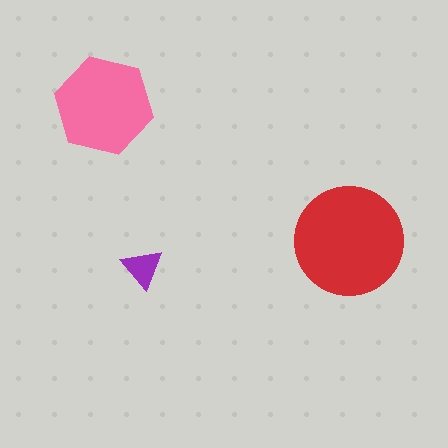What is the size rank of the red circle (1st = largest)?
1st.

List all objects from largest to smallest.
The red circle, the pink hexagon, the purple triangle.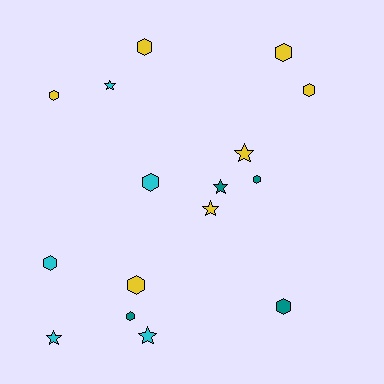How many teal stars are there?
There is 1 teal star.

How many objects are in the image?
There are 16 objects.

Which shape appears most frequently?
Hexagon, with 10 objects.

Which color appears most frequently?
Yellow, with 7 objects.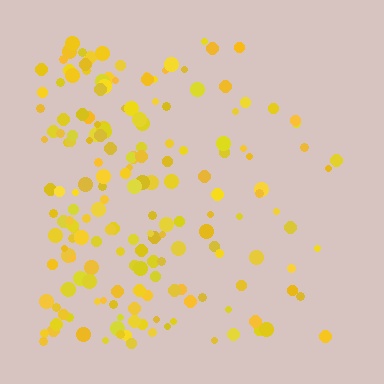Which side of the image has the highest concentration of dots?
The left.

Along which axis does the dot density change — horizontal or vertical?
Horizontal.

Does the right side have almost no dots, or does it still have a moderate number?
Still a moderate number, just noticeably fewer than the left.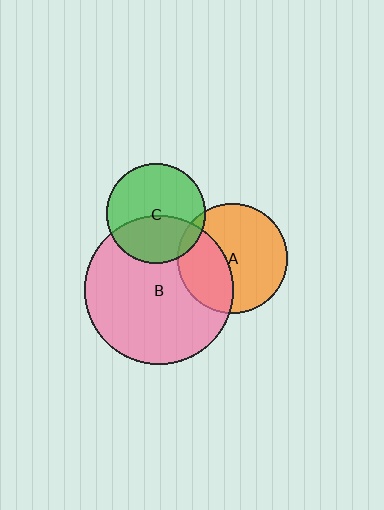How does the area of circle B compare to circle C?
Approximately 2.3 times.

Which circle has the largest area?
Circle B (pink).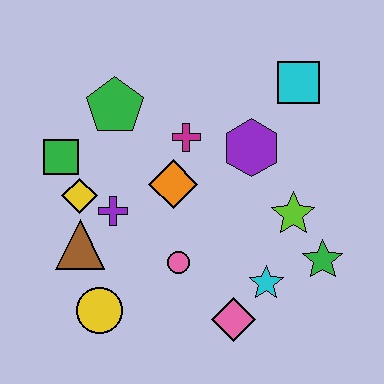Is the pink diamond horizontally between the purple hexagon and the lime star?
No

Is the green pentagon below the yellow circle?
No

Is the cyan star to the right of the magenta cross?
Yes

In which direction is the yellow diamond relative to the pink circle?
The yellow diamond is to the left of the pink circle.